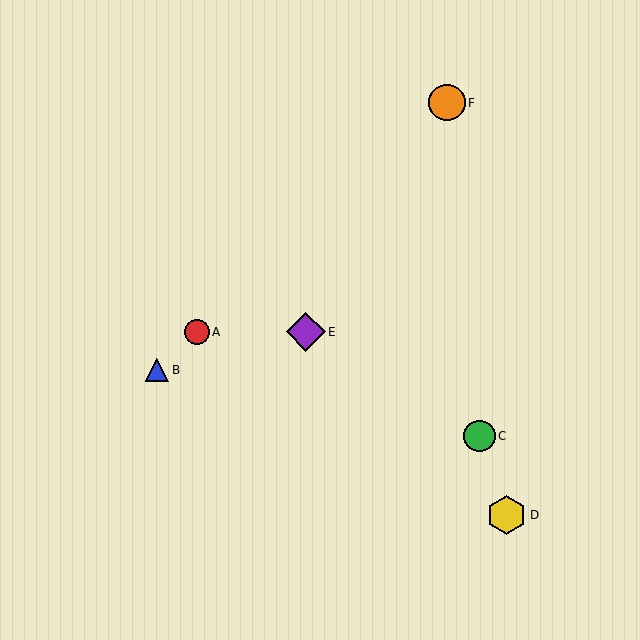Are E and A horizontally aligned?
Yes, both are at y≈332.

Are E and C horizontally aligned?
No, E is at y≈332 and C is at y≈436.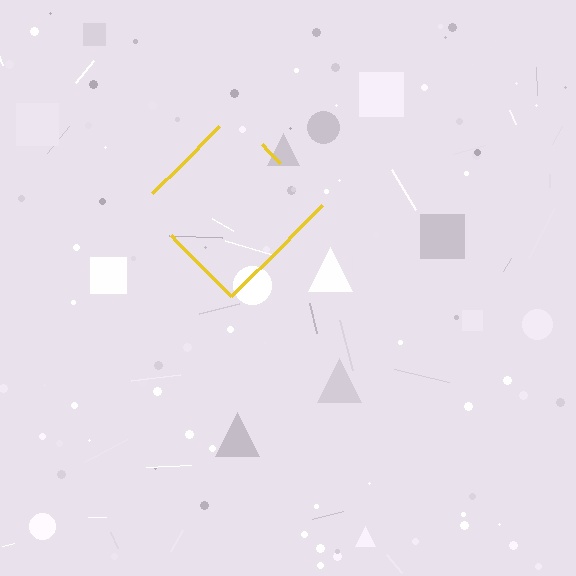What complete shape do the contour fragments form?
The contour fragments form a diamond.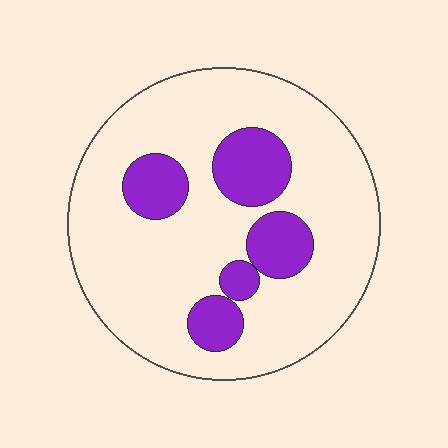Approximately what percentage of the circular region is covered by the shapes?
Approximately 20%.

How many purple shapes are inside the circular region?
5.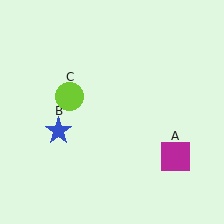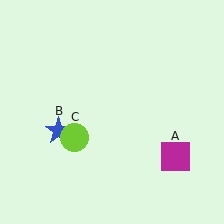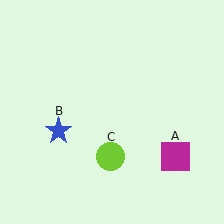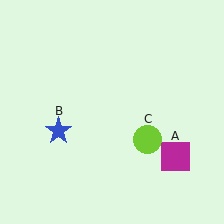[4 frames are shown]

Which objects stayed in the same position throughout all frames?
Magenta square (object A) and blue star (object B) remained stationary.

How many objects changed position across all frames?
1 object changed position: lime circle (object C).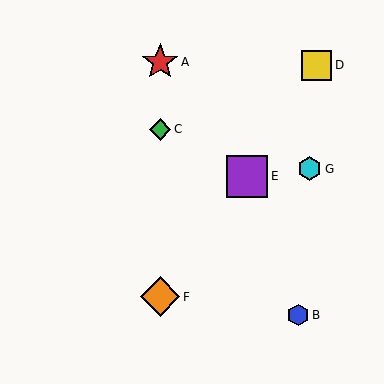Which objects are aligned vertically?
Objects A, C, F are aligned vertically.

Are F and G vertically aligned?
No, F is at x≈160 and G is at x≈310.